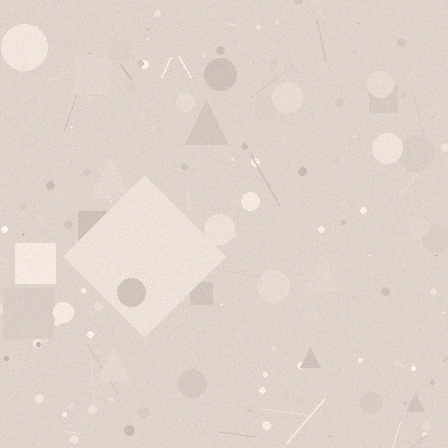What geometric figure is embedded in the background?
A diamond is embedded in the background.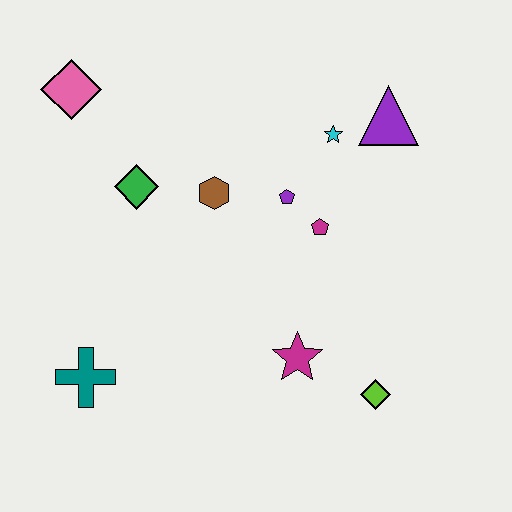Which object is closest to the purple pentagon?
The magenta pentagon is closest to the purple pentagon.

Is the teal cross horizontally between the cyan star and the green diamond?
No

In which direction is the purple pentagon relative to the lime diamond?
The purple pentagon is above the lime diamond.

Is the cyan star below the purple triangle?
Yes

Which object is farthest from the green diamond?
The lime diamond is farthest from the green diamond.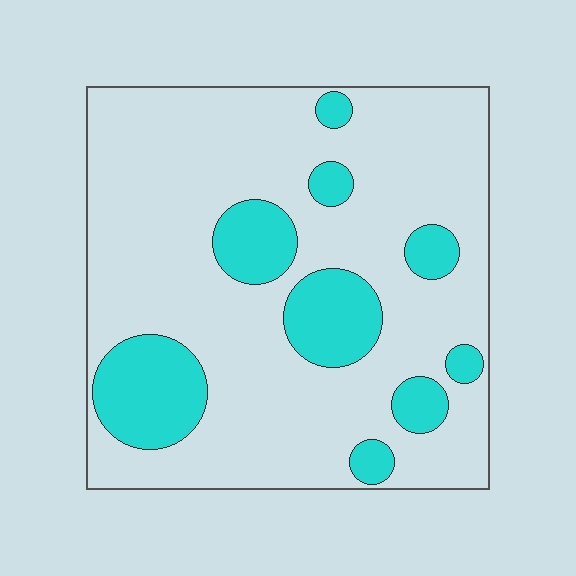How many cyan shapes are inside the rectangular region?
9.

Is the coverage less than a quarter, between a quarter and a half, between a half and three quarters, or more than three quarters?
Less than a quarter.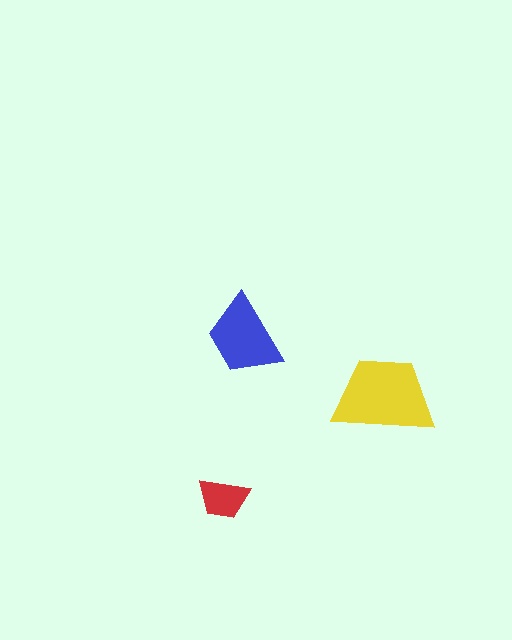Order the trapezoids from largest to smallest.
the yellow one, the blue one, the red one.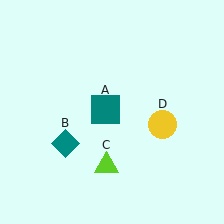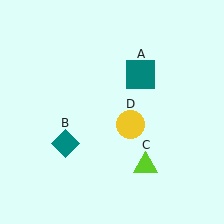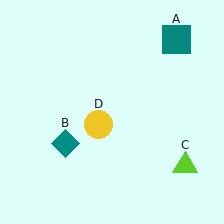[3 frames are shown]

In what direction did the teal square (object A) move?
The teal square (object A) moved up and to the right.